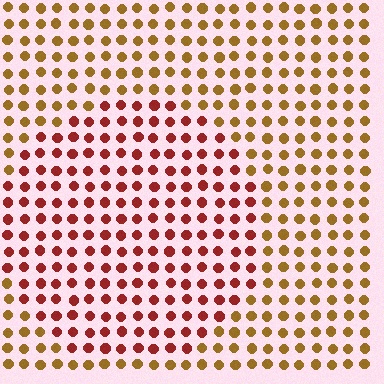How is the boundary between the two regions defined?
The boundary is defined purely by a slight shift in hue (about 40 degrees). Spacing, size, and orientation are identical on both sides.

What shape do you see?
I see a circle.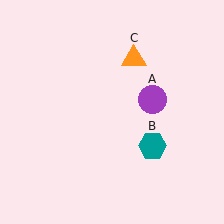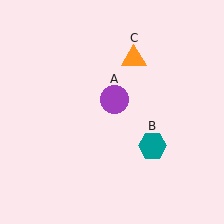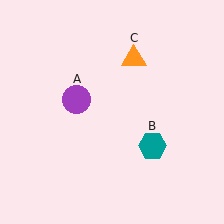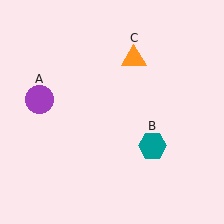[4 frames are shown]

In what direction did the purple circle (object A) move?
The purple circle (object A) moved left.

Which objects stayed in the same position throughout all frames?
Teal hexagon (object B) and orange triangle (object C) remained stationary.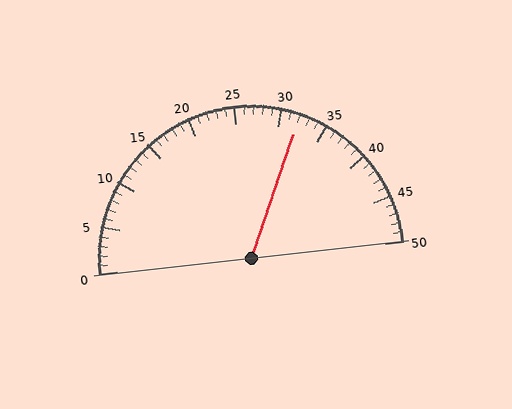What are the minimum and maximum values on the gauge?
The gauge ranges from 0 to 50.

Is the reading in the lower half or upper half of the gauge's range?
The reading is in the upper half of the range (0 to 50).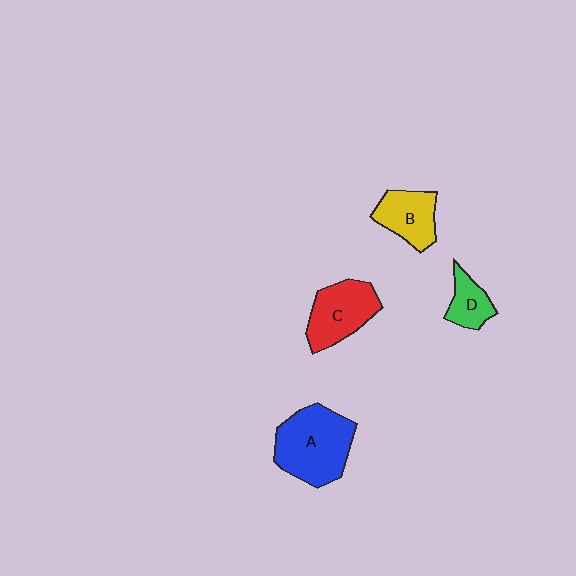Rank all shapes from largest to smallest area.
From largest to smallest: A (blue), C (red), B (yellow), D (green).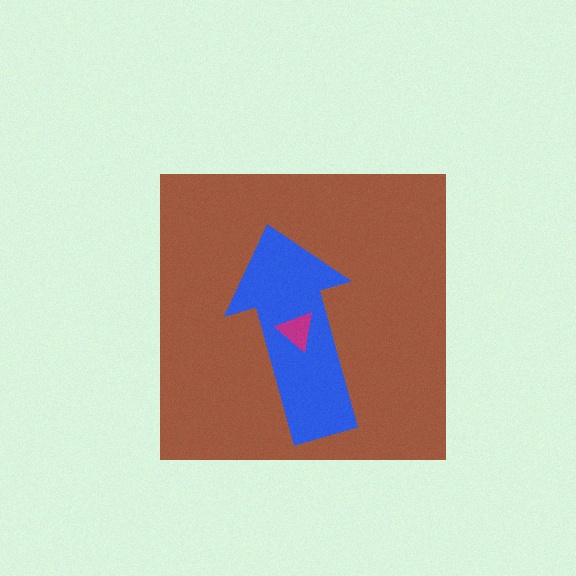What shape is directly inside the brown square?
The blue arrow.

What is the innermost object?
The magenta triangle.